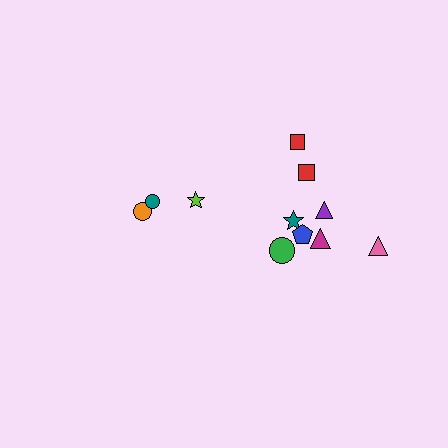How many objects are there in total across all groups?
There are 11 objects.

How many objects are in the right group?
There are 8 objects.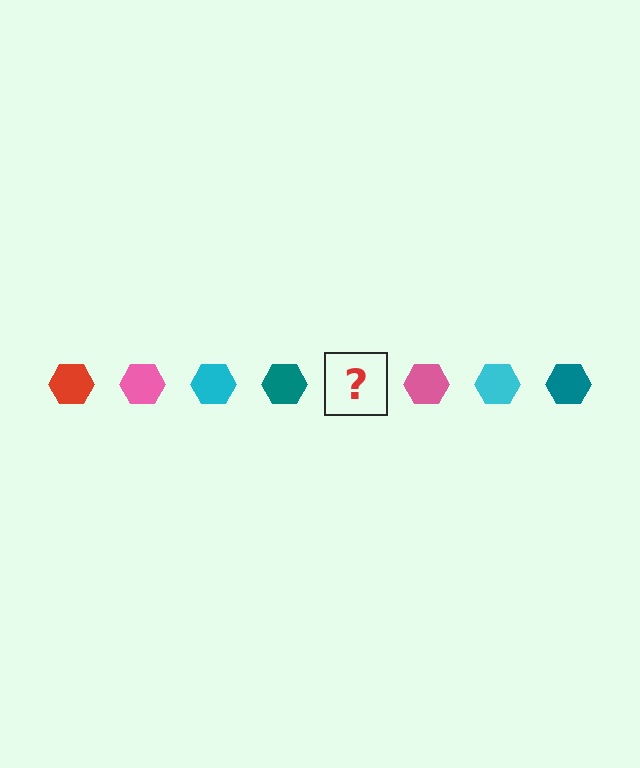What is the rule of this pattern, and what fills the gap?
The rule is that the pattern cycles through red, pink, cyan, teal hexagons. The gap should be filled with a red hexagon.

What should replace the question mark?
The question mark should be replaced with a red hexagon.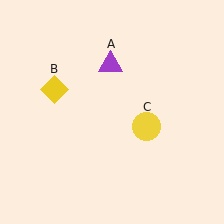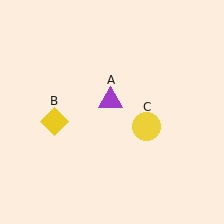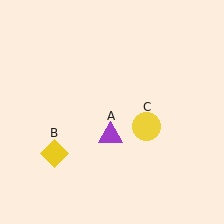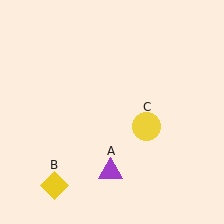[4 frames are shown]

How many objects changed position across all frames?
2 objects changed position: purple triangle (object A), yellow diamond (object B).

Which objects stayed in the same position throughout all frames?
Yellow circle (object C) remained stationary.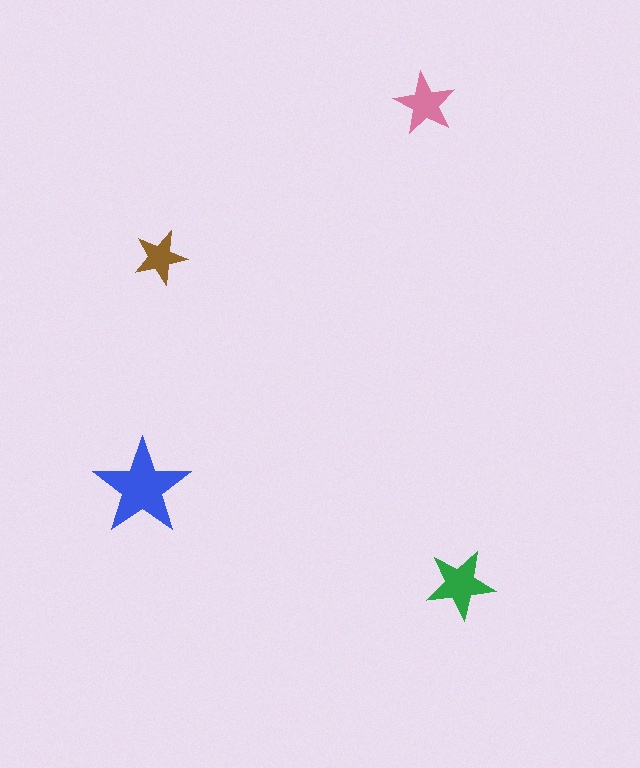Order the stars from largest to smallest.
the blue one, the green one, the pink one, the brown one.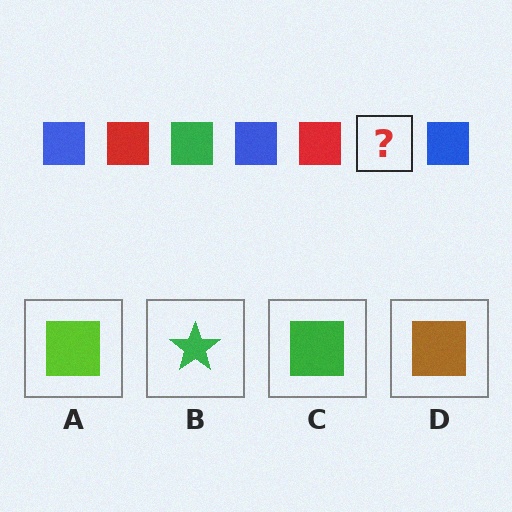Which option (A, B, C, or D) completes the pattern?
C.